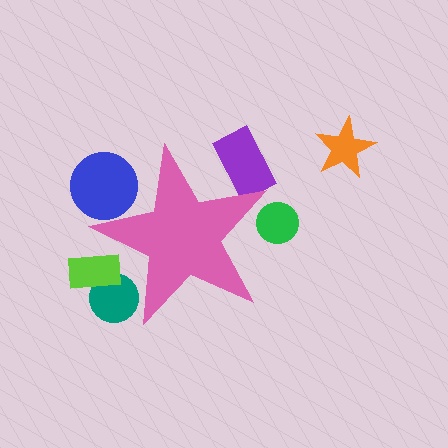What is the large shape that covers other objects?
A pink star.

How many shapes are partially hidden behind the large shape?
5 shapes are partially hidden.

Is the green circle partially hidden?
Yes, the green circle is partially hidden behind the pink star.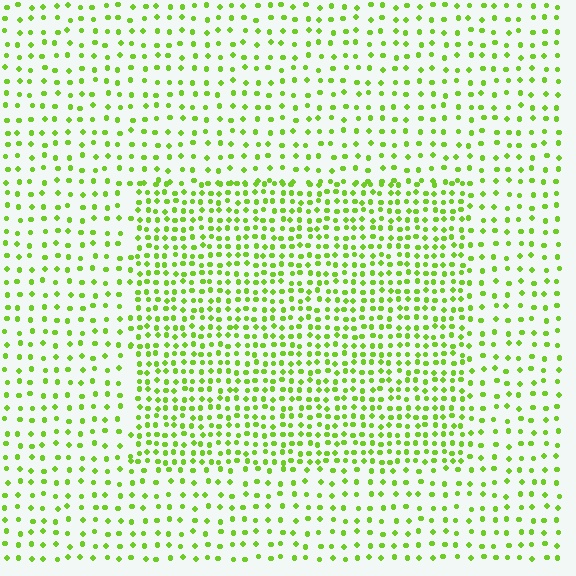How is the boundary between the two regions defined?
The boundary is defined by a change in element density (approximately 2.0x ratio). All elements are the same color, size, and shape.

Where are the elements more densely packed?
The elements are more densely packed inside the rectangle boundary.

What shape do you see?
I see a rectangle.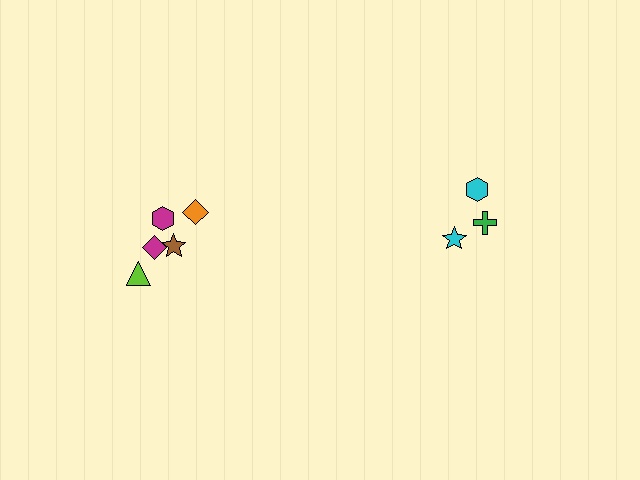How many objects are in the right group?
There are 3 objects.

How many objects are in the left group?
There are 5 objects.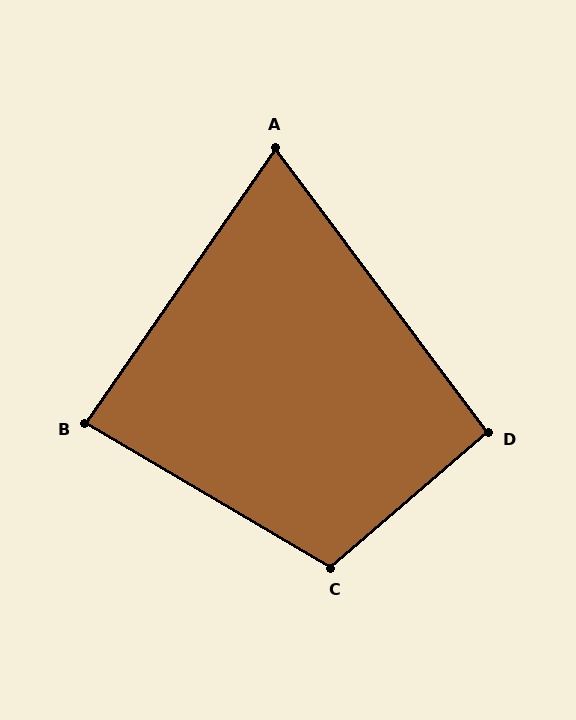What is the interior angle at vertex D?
Approximately 94 degrees (approximately right).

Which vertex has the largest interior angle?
C, at approximately 109 degrees.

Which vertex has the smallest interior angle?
A, at approximately 71 degrees.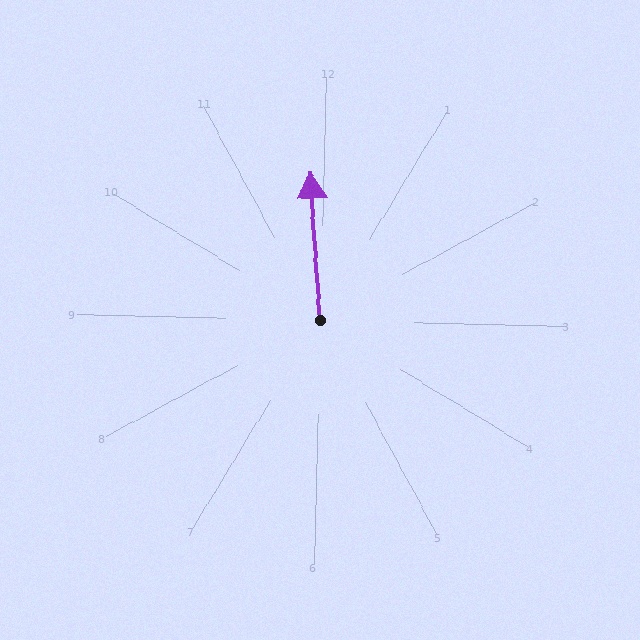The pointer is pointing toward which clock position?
Roughly 12 o'clock.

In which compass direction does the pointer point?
North.